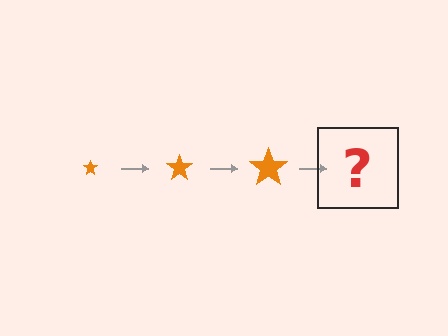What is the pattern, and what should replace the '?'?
The pattern is that the star gets progressively larger each step. The '?' should be an orange star, larger than the previous one.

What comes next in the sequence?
The next element should be an orange star, larger than the previous one.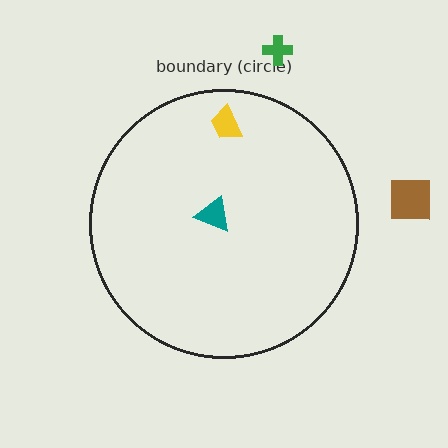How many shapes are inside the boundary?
2 inside, 2 outside.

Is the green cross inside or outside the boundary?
Outside.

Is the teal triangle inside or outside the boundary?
Inside.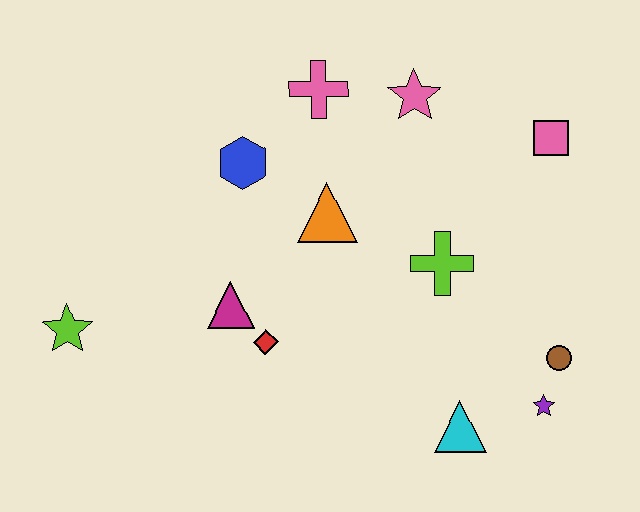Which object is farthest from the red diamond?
The pink square is farthest from the red diamond.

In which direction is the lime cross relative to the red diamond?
The lime cross is to the right of the red diamond.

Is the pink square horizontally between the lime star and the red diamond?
No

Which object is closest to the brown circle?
The purple star is closest to the brown circle.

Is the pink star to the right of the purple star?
No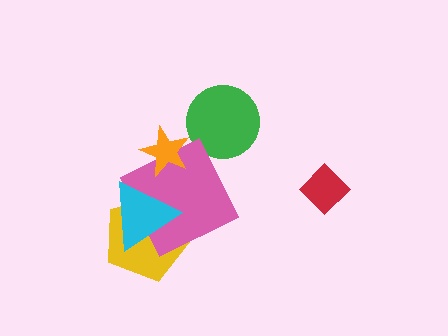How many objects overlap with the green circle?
0 objects overlap with the green circle.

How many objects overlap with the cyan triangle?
2 objects overlap with the cyan triangle.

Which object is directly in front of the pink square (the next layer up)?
The orange star is directly in front of the pink square.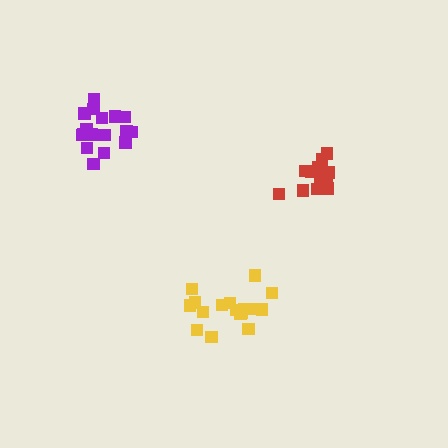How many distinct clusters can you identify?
There are 3 distinct clusters.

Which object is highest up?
The purple cluster is topmost.